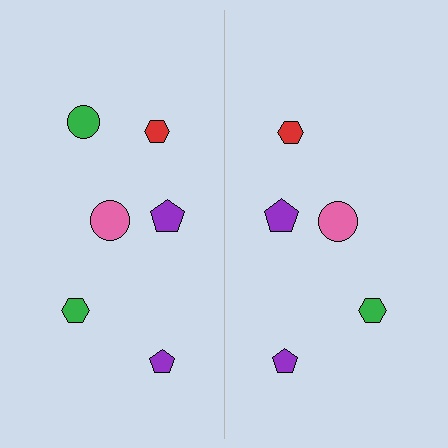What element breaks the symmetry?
A green circle is missing from the right side.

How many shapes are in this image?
There are 11 shapes in this image.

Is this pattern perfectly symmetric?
No, the pattern is not perfectly symmetric. A green circle is missing from the right side.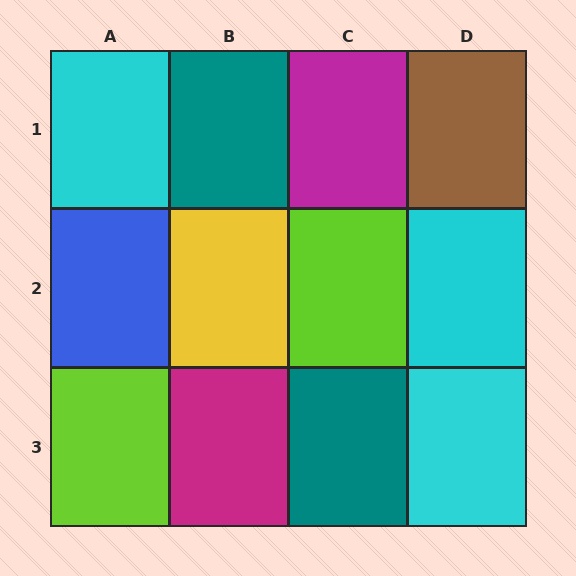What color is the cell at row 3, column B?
Magenta.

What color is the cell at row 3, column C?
Teal.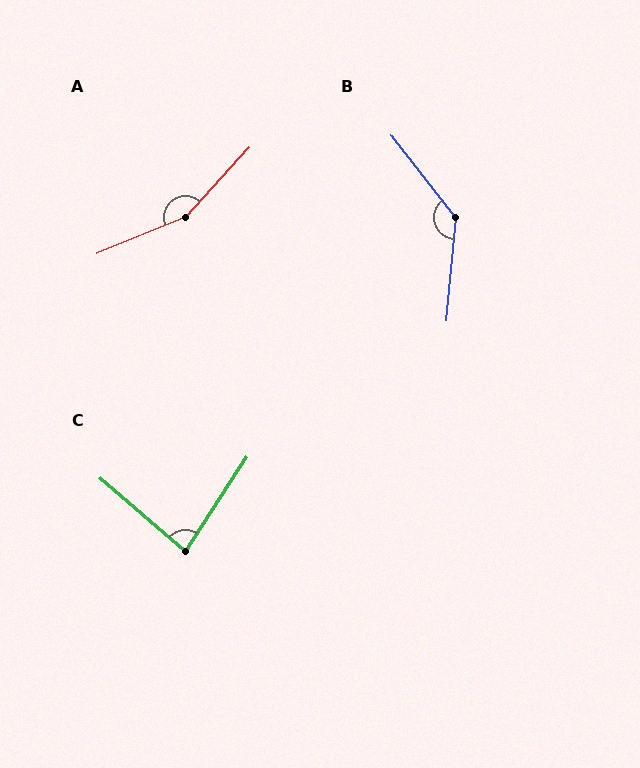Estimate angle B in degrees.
Approximately 137 degrees.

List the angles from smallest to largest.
C (82°), B (137°), A (155°).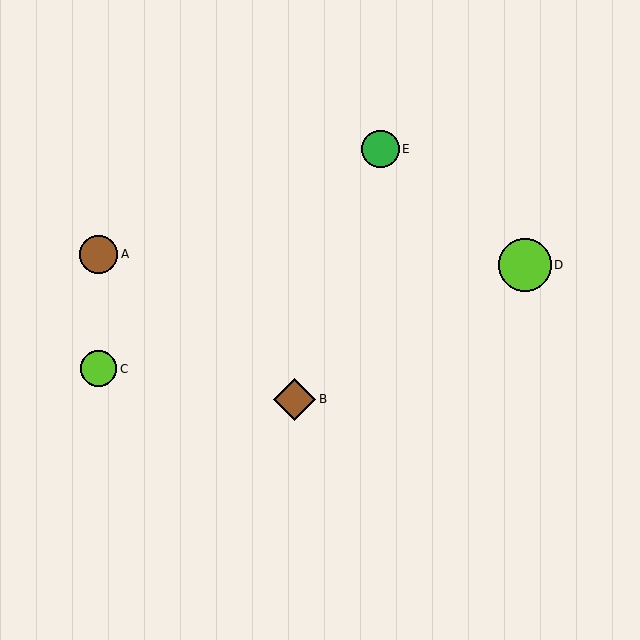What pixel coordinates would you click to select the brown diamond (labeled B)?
Click at (295, 400) to select the brown diamond B.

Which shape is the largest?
The lime circle (labeled D) is the largest.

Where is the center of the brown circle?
The center of the brown circle is at (99, 254).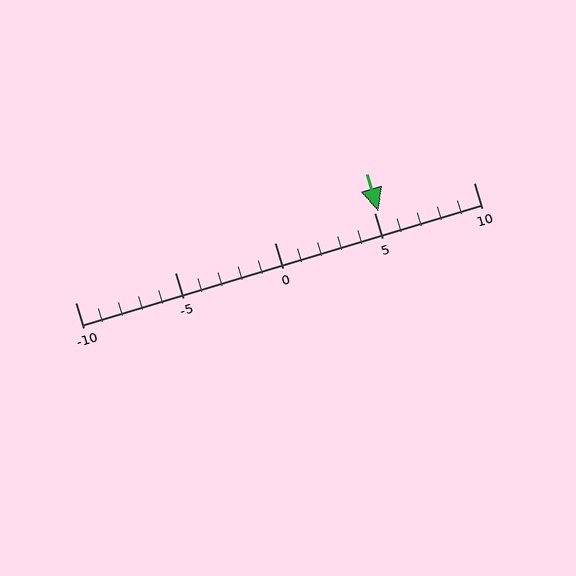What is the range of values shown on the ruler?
The ruler shows values from -10 to 10.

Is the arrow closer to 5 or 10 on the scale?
The arrow is closer to 5.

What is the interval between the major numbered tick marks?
The major tick marks are spaced 5 units apart.